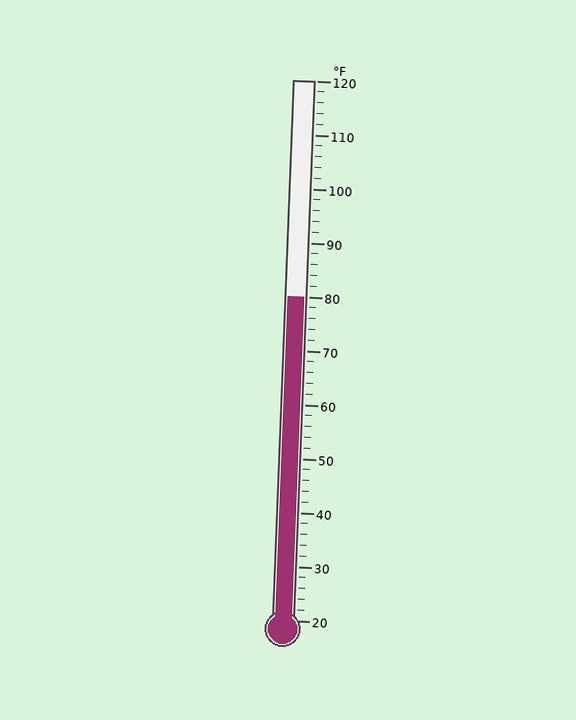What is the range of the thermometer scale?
The thermometer scale ranges from 20°F to 120°F.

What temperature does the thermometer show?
The thermometer shows approximately 80°F.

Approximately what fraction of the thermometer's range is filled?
The thermometer is filled to approximately 60% of its range.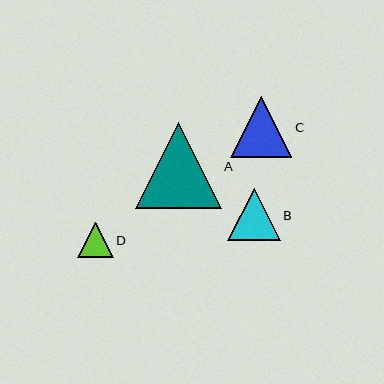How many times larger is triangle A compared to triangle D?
Triangle A is approximately 2.4 times the size of triangle D.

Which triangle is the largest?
Triangle A is the largest with a size of approximately 86 pixels.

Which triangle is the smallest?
Triangle D is the smallest with a size of approximately 35 pixels.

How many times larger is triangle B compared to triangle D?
Triangle B is approximately 1.5 times the size of triangle D.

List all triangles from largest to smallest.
From largest to smallest: A, C, B, D.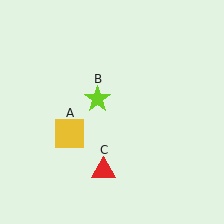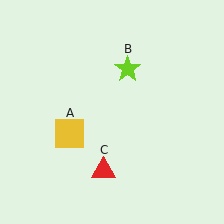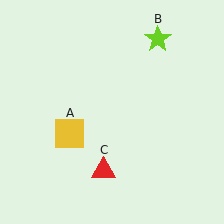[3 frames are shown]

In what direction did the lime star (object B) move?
The lime star (object B) moved up and to the right.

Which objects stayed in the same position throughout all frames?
Yellow square (object A) and red triangle (object C) remained stationary.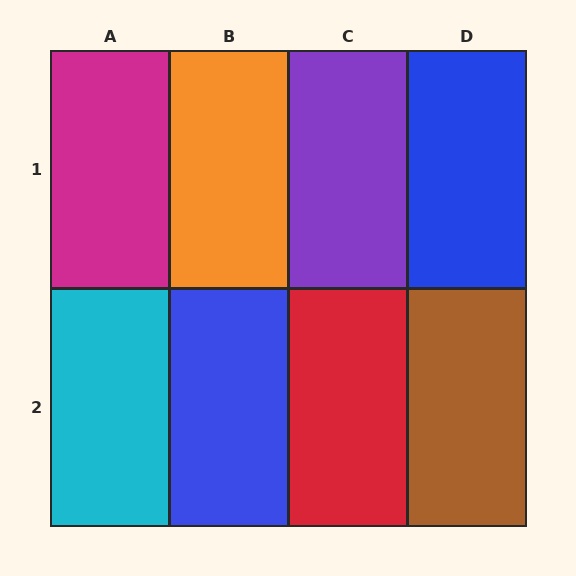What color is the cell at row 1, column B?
Orange.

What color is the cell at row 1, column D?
Blue.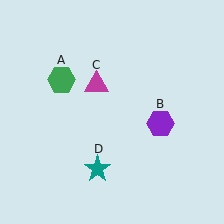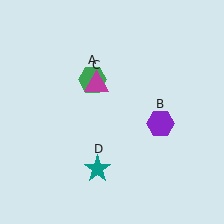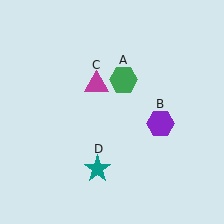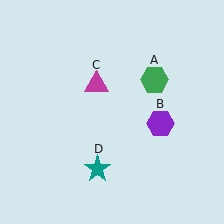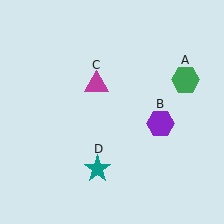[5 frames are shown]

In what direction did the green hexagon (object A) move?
The green hexagon (object A) moved right.